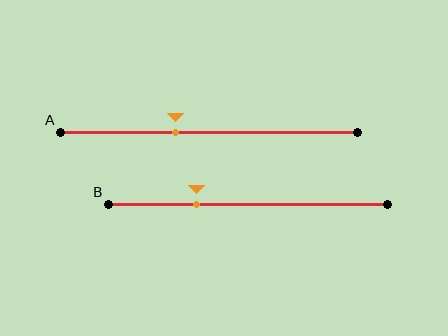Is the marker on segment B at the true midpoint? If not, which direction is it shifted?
No, the marker on segment B is shifted to the left by about 19% of the segment length.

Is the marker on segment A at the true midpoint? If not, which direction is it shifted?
No, the marker on segment A is shifted to the left by about 11% of the segment length.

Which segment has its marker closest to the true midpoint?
Segment A has its marker closest to the true midpoint.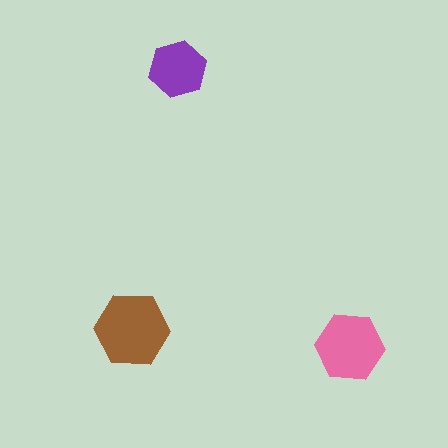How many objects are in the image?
There are 3 objects in the image.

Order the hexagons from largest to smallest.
the brown one, the pink one, the purple one.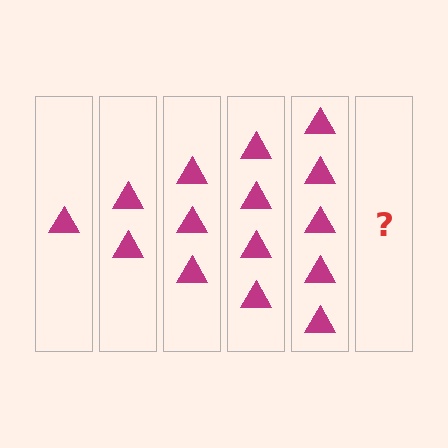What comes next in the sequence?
The next element should be 6 triangles.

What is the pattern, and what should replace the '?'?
The pattern is that each step adds one more triangle. The '?' should be 6 triangles.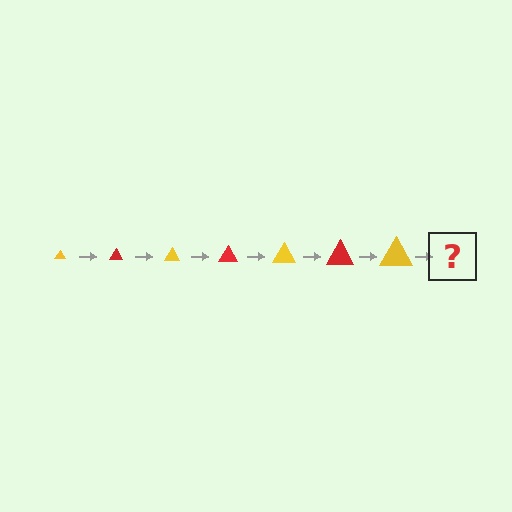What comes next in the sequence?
The next element should be a red triangle, larger than the previous one.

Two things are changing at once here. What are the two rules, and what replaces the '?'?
The two rules are that the triangle grows larger each step and the color cycles through yellow and red. The '?' should be a red triangle, larger than the previous one.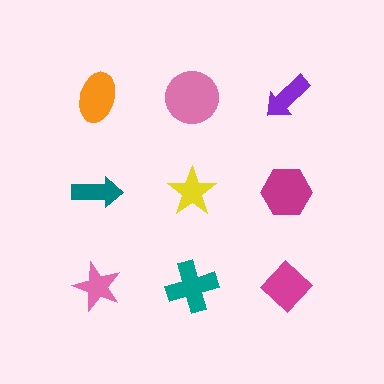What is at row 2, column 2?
A yellow star.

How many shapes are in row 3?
3 shapes.